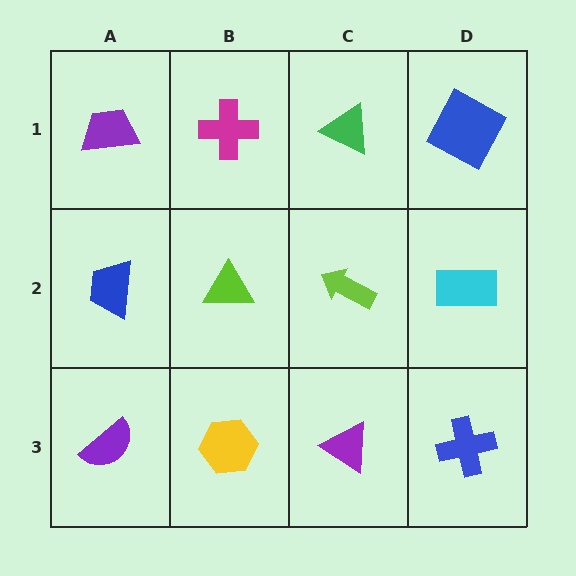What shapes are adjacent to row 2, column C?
A green triangle (row 1, column C), a purple triangle (row 3, column C), a lime triangle (row 2, column B), a cyan rectangle (row 2, column D).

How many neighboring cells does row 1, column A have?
2.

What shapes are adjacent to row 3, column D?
A cyan rectangle (row 2, column D), a purple triangle (row 3, column C).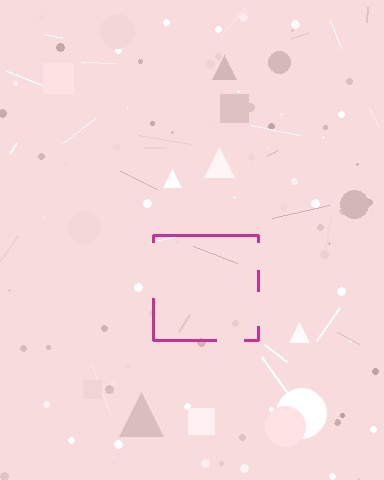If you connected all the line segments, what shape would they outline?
They would outline a square.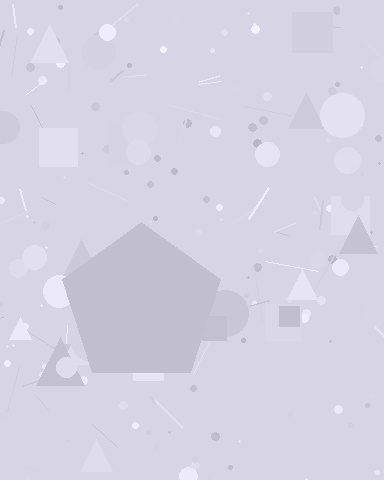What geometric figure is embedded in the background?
A pentagon is embedded in the background.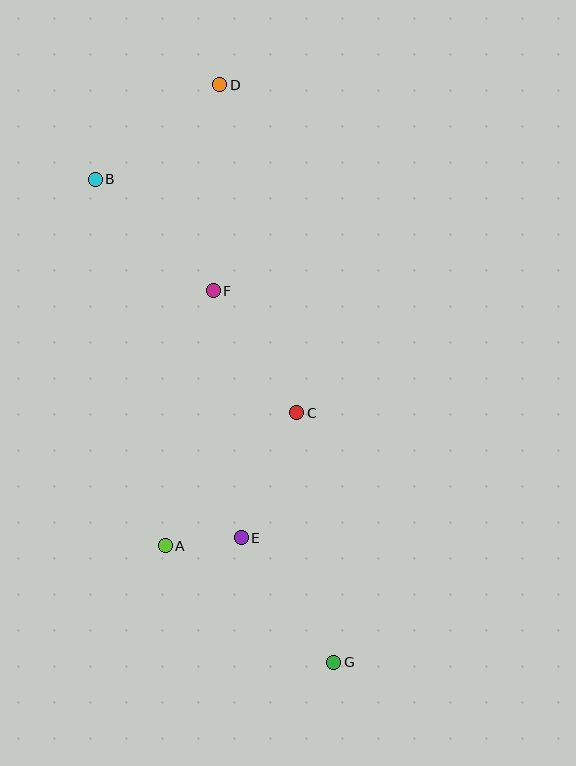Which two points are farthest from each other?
Points D and G are farthest from each other.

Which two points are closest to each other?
Points A and E are closest to each other.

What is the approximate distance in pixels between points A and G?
The distance between A and G is approximately 205 pixels.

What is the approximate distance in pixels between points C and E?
The distance between C and E is approximately 137 pixels.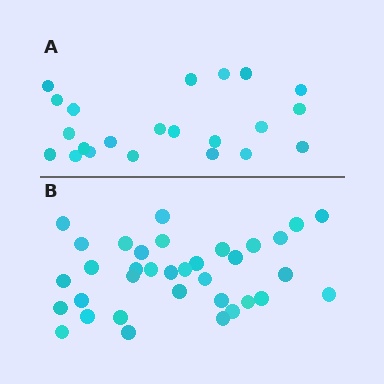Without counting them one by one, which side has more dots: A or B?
Region B (the bottom region) has more dots.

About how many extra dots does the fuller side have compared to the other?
Region B has approximately 15 more dots than region A.